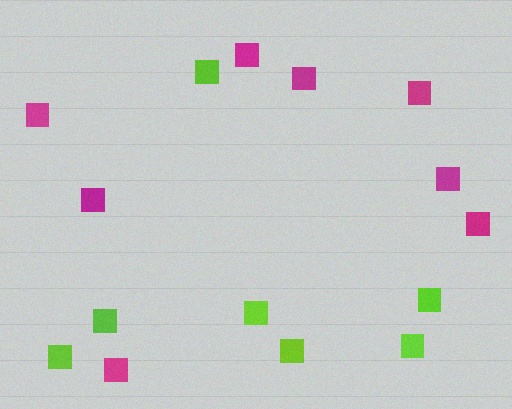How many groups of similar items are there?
There are 2 groups: one group of magenta squares (8) and one group of lime squares (7).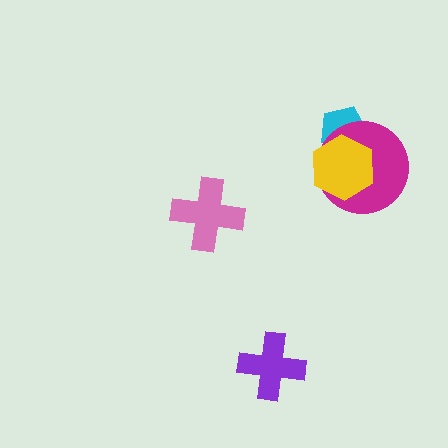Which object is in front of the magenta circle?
The yellow hexagon is in front of the magenta circle.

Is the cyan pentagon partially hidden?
Yes, it is partially covered by another shape.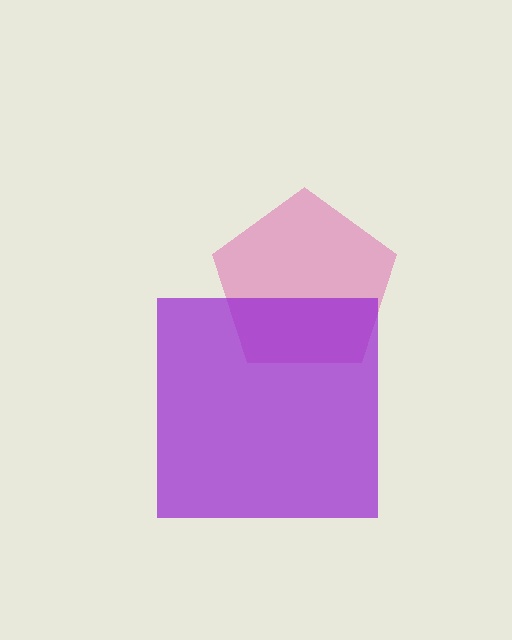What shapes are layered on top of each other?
The layered shapes are: a pink pentagon, a purple square.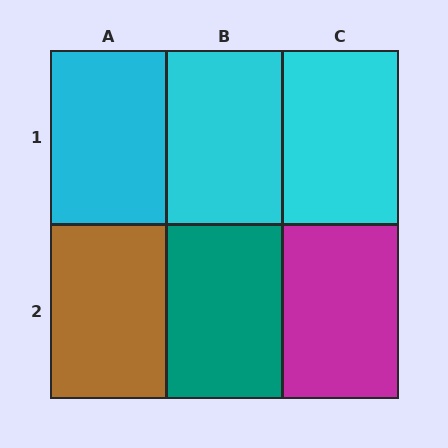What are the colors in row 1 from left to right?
Cyan, cyan, cyan.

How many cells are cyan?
3 cells are cyan.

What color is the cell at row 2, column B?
Teal.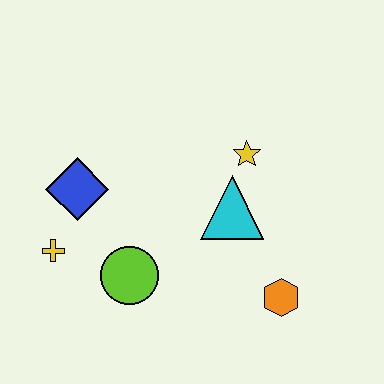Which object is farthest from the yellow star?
The yellow cross is farthest from the yellow star.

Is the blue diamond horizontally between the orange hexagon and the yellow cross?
Yes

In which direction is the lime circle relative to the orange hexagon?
The lime circle is to the left of the orange hexagon.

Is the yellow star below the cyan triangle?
No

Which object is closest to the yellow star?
The cyan triangle is closest to the yellow star.